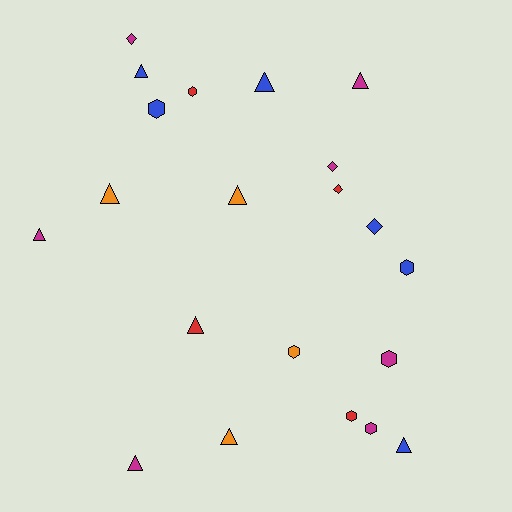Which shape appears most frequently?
Triangle, with 10 objects.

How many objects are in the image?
There are 21 objects.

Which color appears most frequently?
Magenta, with 7 objects.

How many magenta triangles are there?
There are 3 magenta triangles.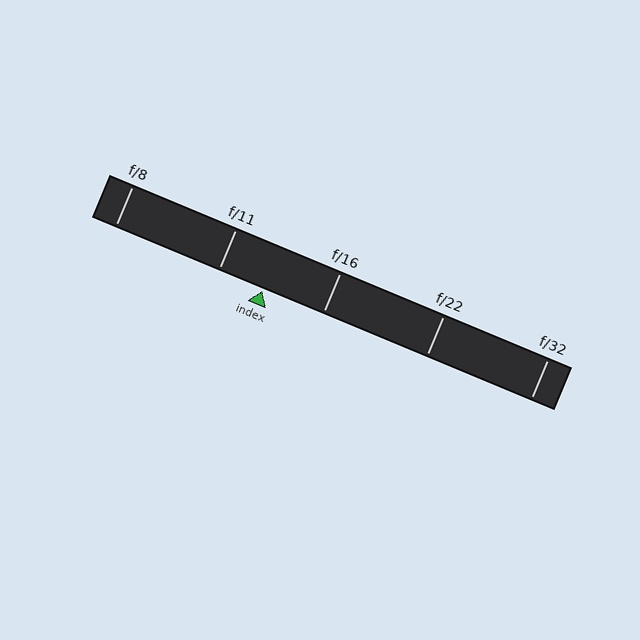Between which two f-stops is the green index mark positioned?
The index mark is between f/11 and f/16.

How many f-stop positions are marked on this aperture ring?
There are 5 f-stop positions marked.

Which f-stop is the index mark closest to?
The index mark is closest to f/11.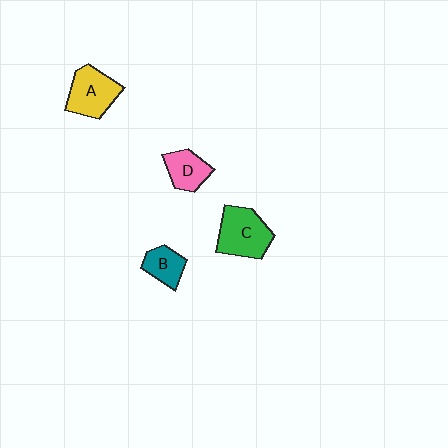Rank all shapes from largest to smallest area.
From largest to smallest: C (green), A (yellow), D (pink), B (teal).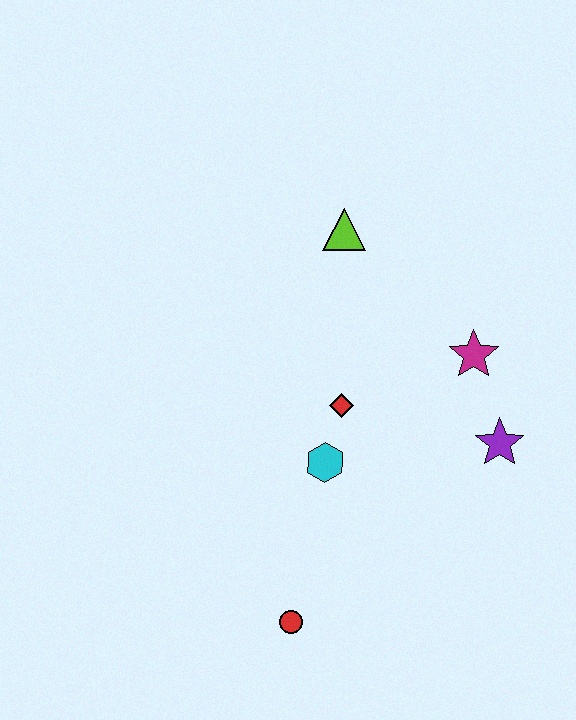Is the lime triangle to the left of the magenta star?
Yes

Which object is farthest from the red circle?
The lime triangle is farthest from the red circle.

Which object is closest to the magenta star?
The purple star is closest to the magenta star.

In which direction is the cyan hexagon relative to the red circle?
The cyan hexagon is above the red circle.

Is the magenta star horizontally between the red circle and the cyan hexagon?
No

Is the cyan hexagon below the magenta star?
Yes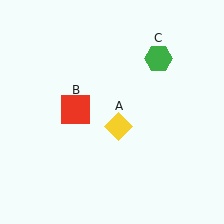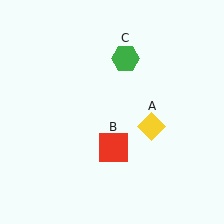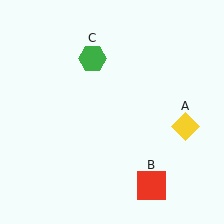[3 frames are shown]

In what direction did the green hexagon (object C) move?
The green hexagon (object C) moved left.